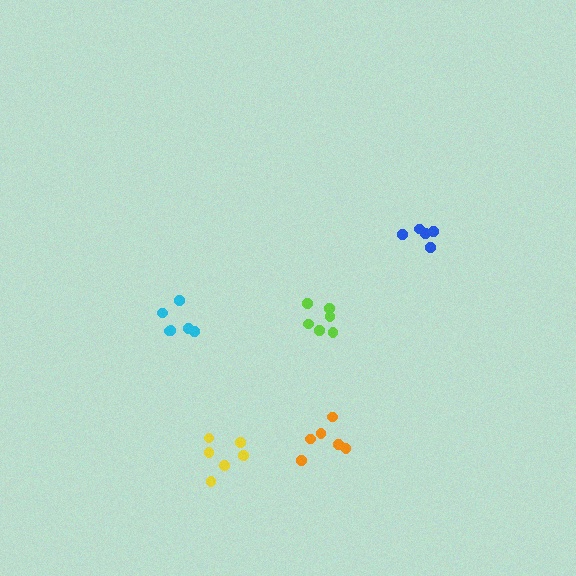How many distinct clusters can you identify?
There are 5 distinct clusters.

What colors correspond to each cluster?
The clusters are colored: cyan, lime, blue, orange, yellow.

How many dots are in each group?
Group 1: 6 dots, Group 2: 6 dots, Group 3: 5 dots, Group 4: 6 dots, Group 5: 6 dots (29 total).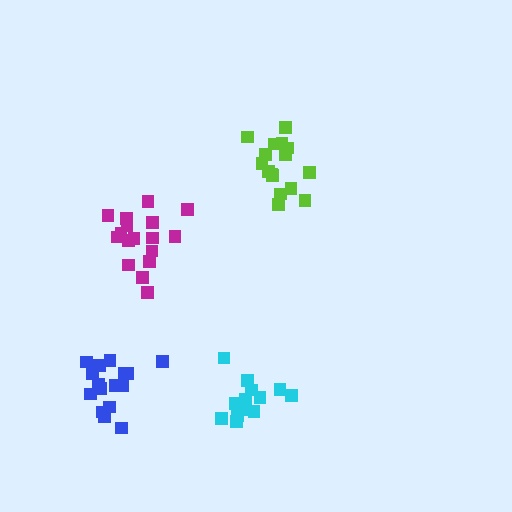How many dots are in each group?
Group 1: 17 dots, Group 2: 13 dots, Group 3: 17 dots, Group 4: 16 dots (63 total).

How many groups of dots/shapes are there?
There are 4 groups.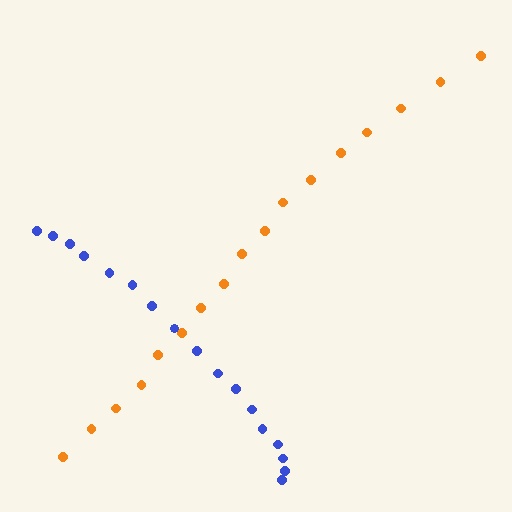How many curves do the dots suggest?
There are 2 distinct paths.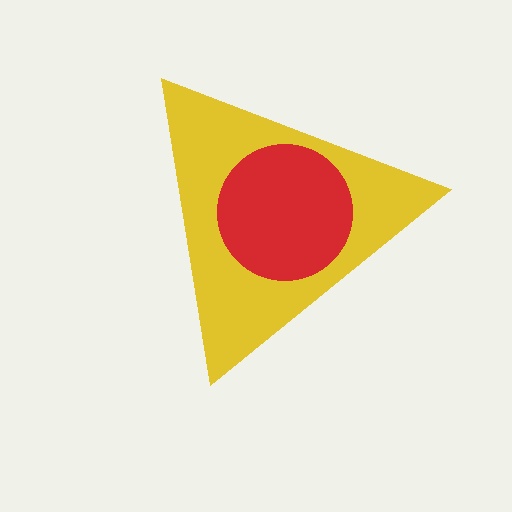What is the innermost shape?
The red circle.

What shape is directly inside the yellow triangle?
The red circle.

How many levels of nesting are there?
2.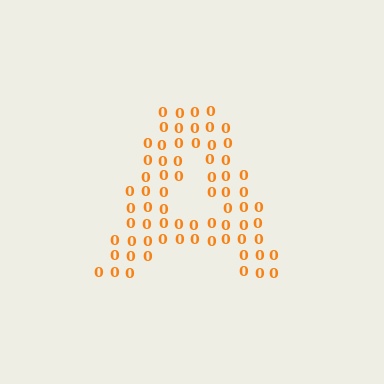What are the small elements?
The small elements are digit 0's.